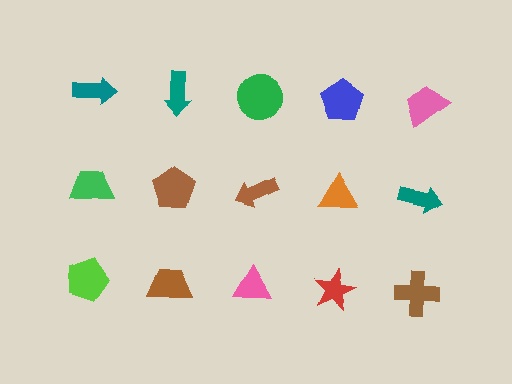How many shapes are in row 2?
5 shapes.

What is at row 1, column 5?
A pink trapezoid.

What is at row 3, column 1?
A lime pentagon.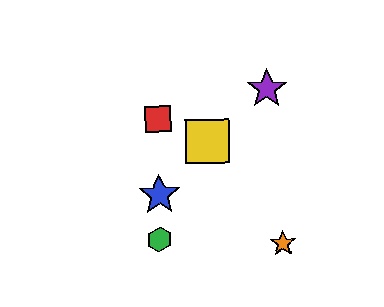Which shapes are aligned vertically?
The red square, the blue star, the green hexagon are aligned vertically.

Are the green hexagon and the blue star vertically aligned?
Yes, both are at x≈160.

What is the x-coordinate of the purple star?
The purple star is at x≈267.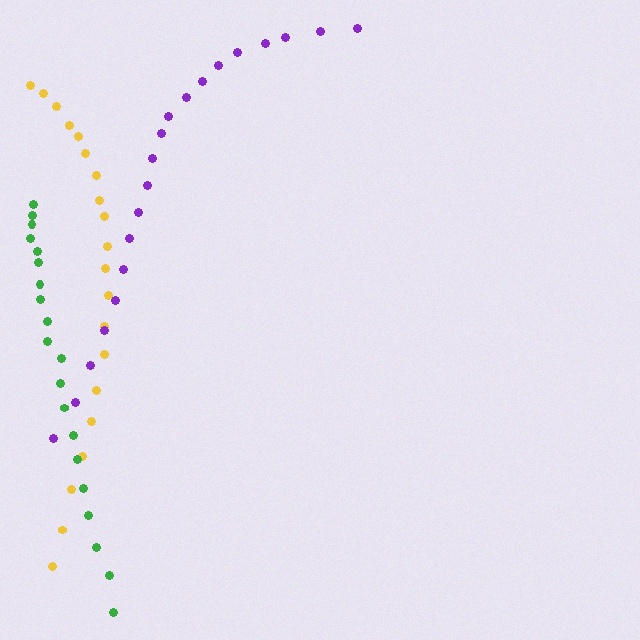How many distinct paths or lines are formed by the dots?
There are 3 distinct paths.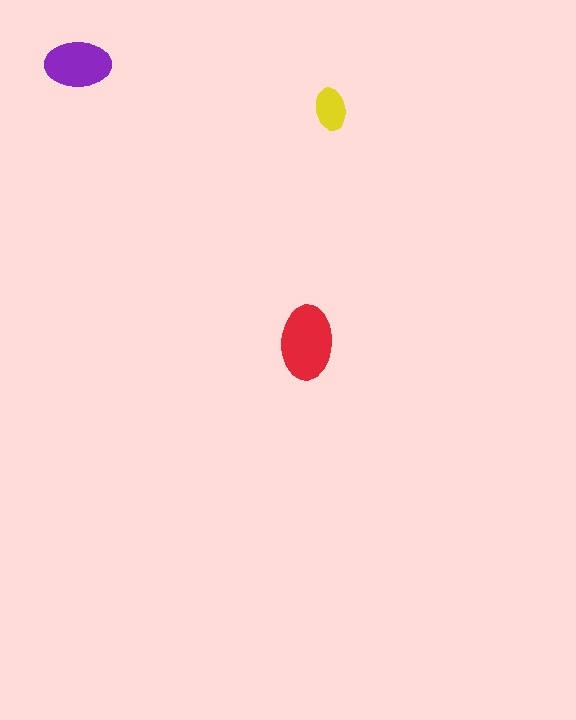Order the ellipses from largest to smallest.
the red one, the purple one, the yellow one.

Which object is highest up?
The purple ellipse is topmost.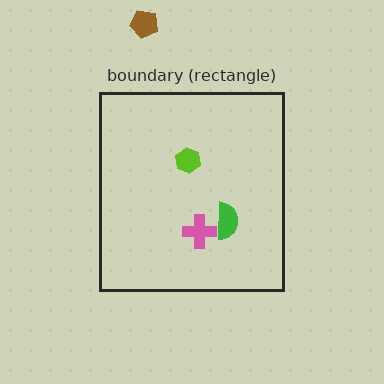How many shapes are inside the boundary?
3 inside, 1 outside.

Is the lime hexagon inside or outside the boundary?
Inside.